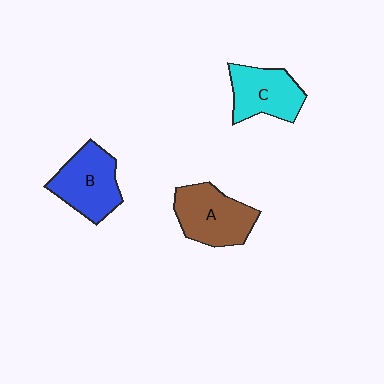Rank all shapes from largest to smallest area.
From largest to smallest: A (brown), B (blue), C (cyan).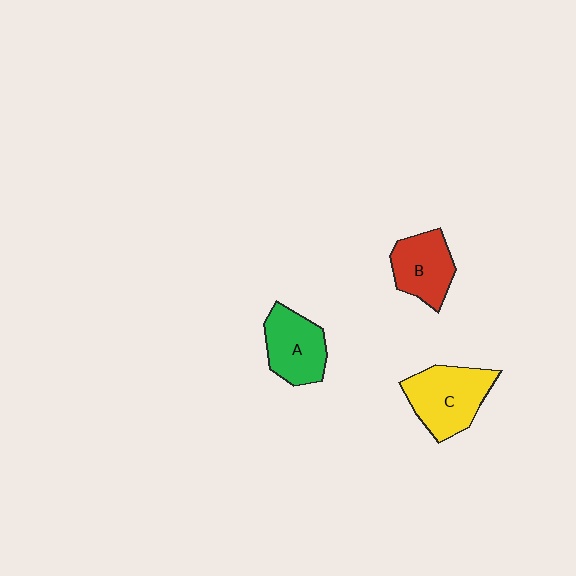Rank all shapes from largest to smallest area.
From largest to smallest: C (yellow), A (green), B (red).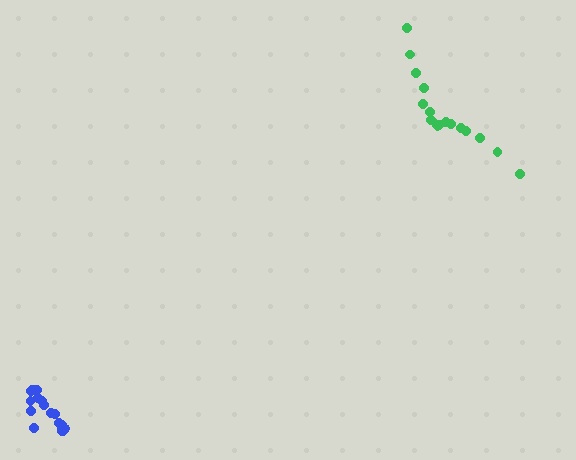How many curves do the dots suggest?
There are 2 distinct paths.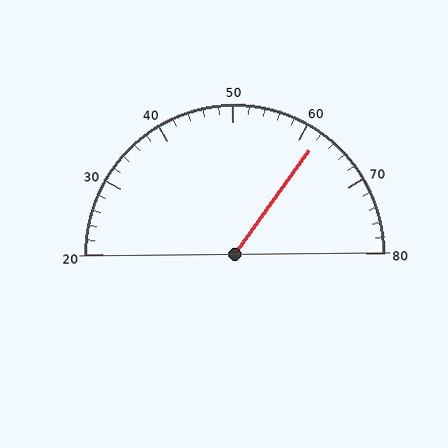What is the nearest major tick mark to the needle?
The nearest major tick mark is 60.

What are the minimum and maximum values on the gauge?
The gauge ranges from 20 to 80.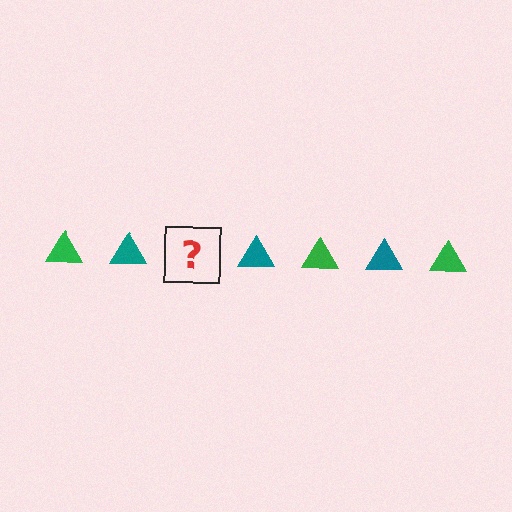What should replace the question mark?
The question mark should be replaced with a green triangle.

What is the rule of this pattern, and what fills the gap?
The rule is that the pattern cycles through green, teal triangles. The gap should be filled with a green triangle.